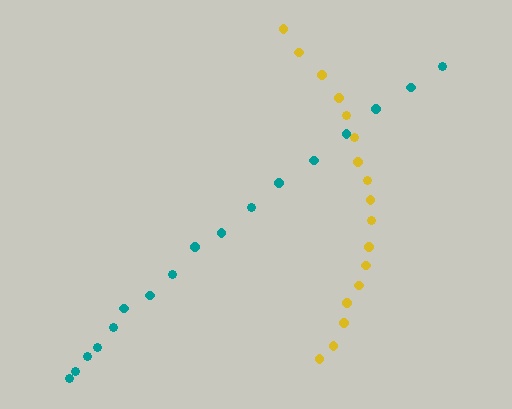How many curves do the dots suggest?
There are 2 distinct paths.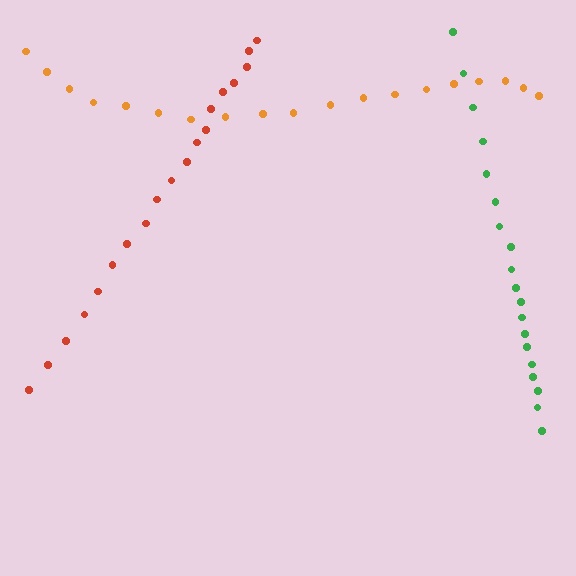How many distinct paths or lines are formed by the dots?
There are 3 distinct paths.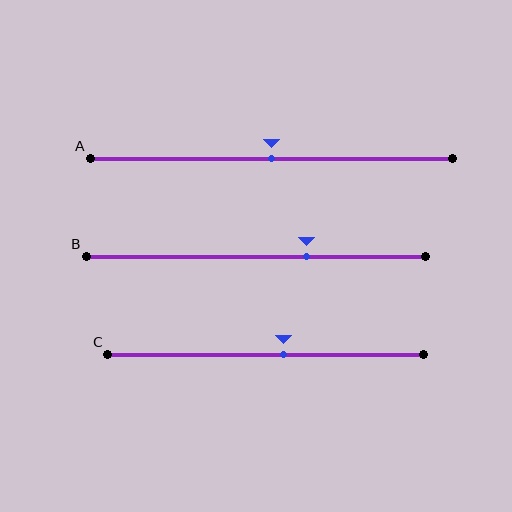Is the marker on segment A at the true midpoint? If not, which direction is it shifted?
Yes, the marker on segment A is at the true midpoint.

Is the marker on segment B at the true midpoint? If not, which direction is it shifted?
No, the marker on segment B is shifted to the right by about 15% of the segment length.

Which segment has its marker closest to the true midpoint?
Segment A has its marker closest to the true midpoint.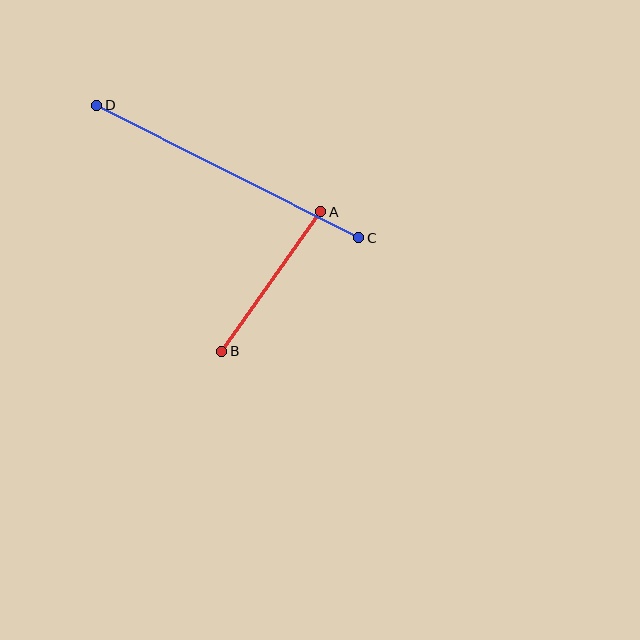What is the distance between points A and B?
The distance is approximately 171 pixels.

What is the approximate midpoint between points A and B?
The midpoint is at approximately (271, 282) pixels.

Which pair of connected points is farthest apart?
Points C and D are farthest apart.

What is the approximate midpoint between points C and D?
The midpoint is at approximately (228, 172) pixels.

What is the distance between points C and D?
The distance is approximately 293 pixels.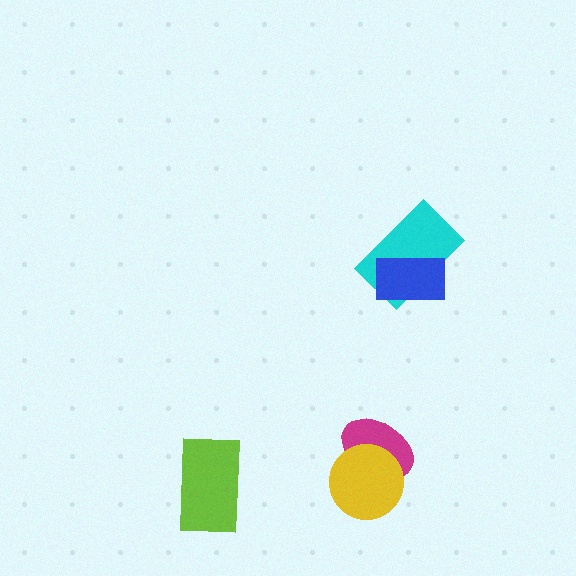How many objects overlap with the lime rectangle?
0 objects overlap with the lime rectangle.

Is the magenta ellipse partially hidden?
Yes, it is partially covered by another shape.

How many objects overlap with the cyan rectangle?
1 object overlaps with the cyan rectangle.